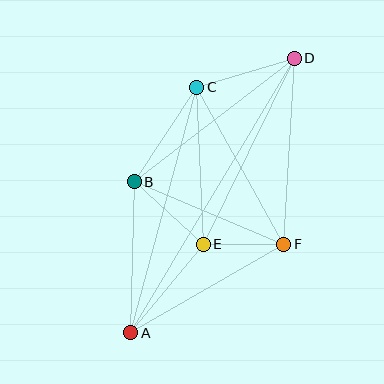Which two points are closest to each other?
Points E and F are closest to each other.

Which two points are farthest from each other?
Points A and D are farthest from each other.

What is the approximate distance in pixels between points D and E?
The distance between D and E is approximately 207 pixels.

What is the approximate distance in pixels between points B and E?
The distance between B and E is approximately 93 pixels.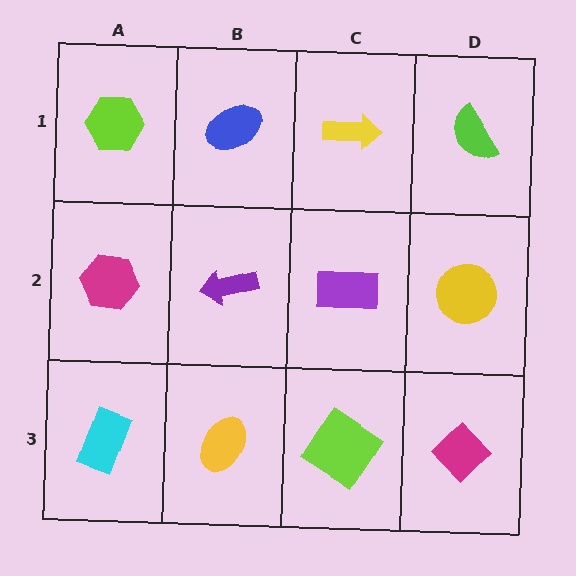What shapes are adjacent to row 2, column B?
A blue ellipse (row 1, column B), a yellow ellipse (row 3, column B), a magenta hexagon (row 2, column A), a purple rectangle (row 2, column C).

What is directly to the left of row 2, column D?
A purple rectangle.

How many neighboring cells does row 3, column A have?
2.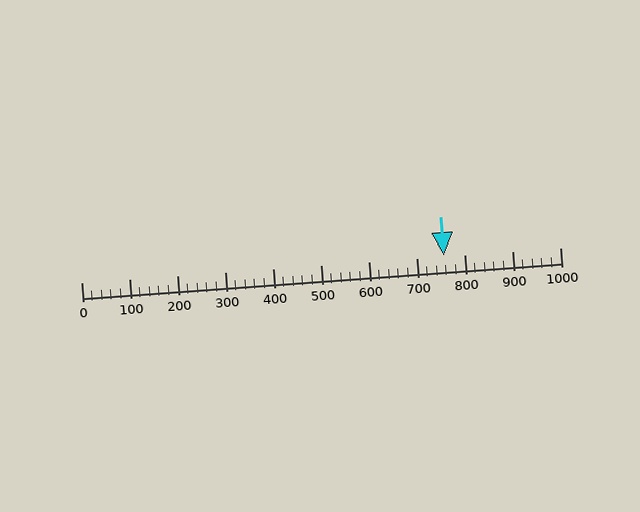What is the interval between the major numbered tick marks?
The major tick marks are spaced 100 units apart.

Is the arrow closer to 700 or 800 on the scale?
The arrow is closer to 800.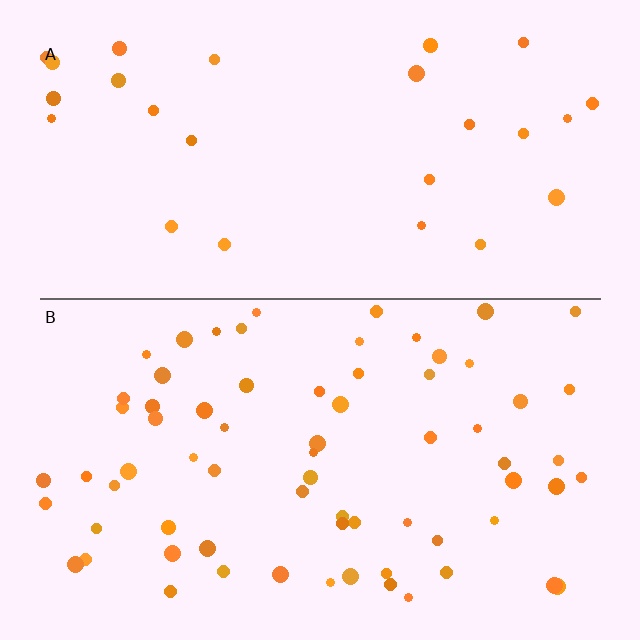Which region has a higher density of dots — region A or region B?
B (the bottom).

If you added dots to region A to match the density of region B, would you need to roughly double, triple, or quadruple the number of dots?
Approximately triple.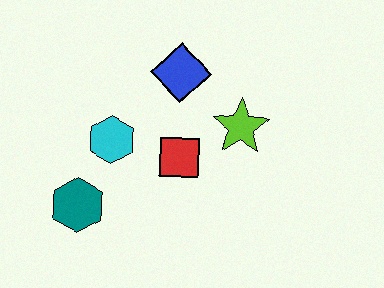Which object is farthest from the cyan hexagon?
The lime star is farthest from the cyan hexagon.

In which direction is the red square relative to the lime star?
The red square is to the left of the lime star.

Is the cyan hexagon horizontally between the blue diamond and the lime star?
No